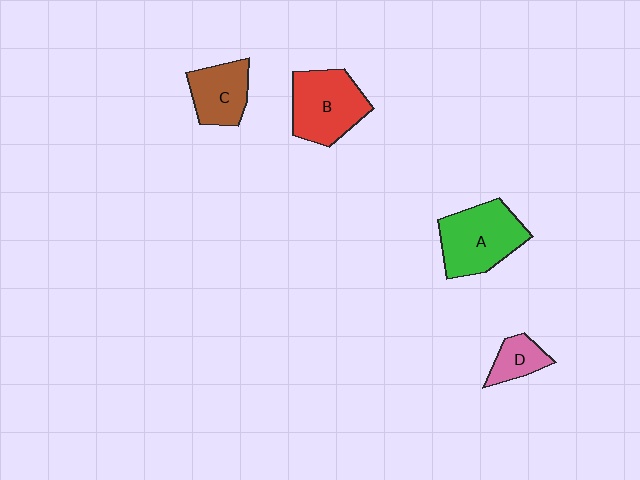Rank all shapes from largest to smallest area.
From largest to smallest: A (green), B (red), C (brown), D (pink).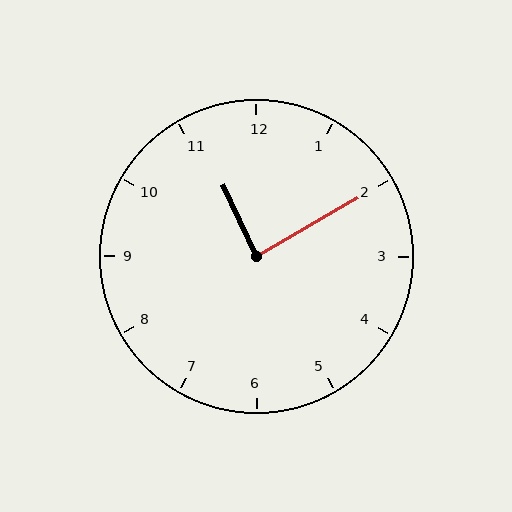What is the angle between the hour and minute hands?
Approximately 85 degrees.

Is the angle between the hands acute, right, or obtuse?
It is right.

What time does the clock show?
11:10.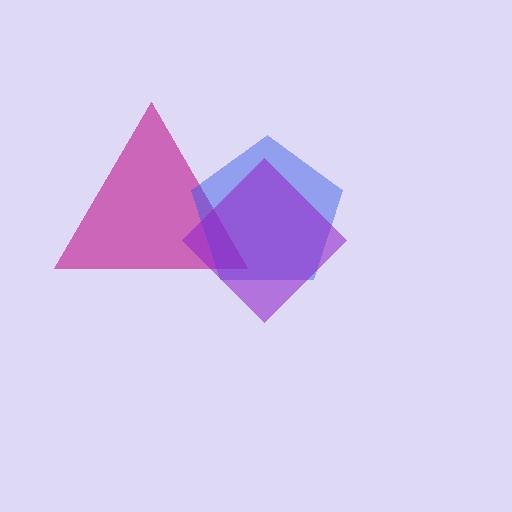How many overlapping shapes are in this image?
There are 3 overlapping shapes in the image.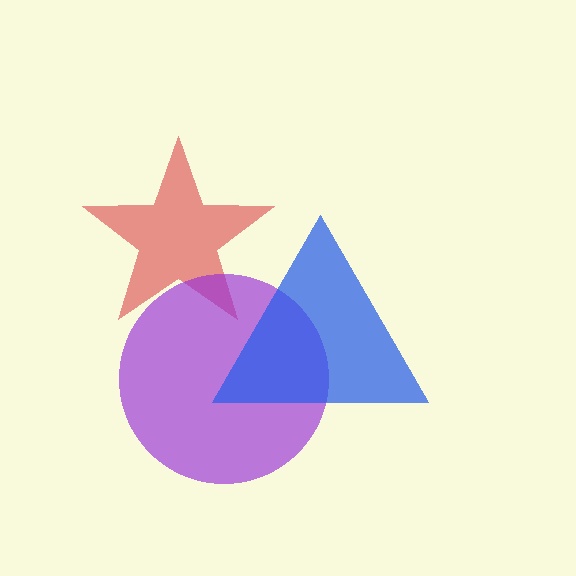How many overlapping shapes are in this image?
There are 3 overlapping shapes in the image.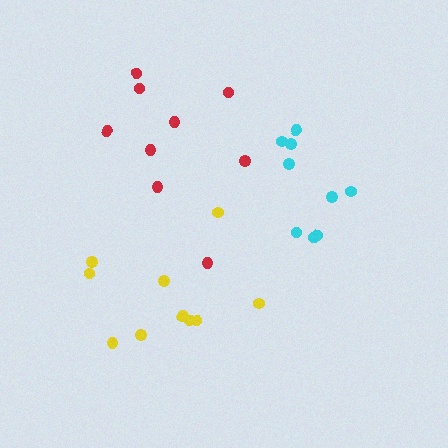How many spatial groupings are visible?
There are 3 spatial groupings.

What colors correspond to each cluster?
The clusters are colored: cyan, red, yellow.